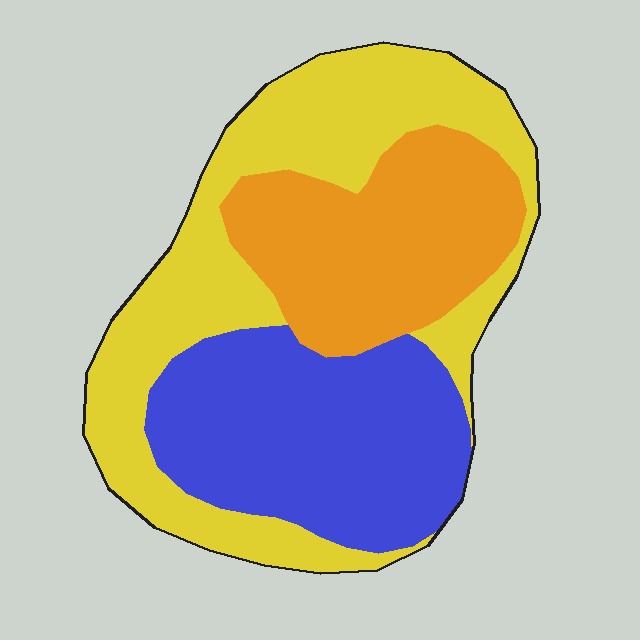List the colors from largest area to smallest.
From largest to smallest: yellow, blue, orange.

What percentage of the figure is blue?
Blue takes up between a sixth and a third of the figure.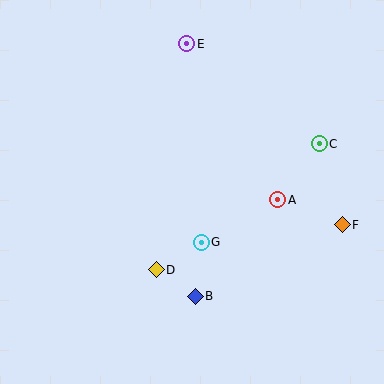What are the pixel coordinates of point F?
Point F is at (342, 225).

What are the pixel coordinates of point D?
Point D is at (156, 270).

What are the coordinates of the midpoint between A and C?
The midpoint between A and C is at (298, 172).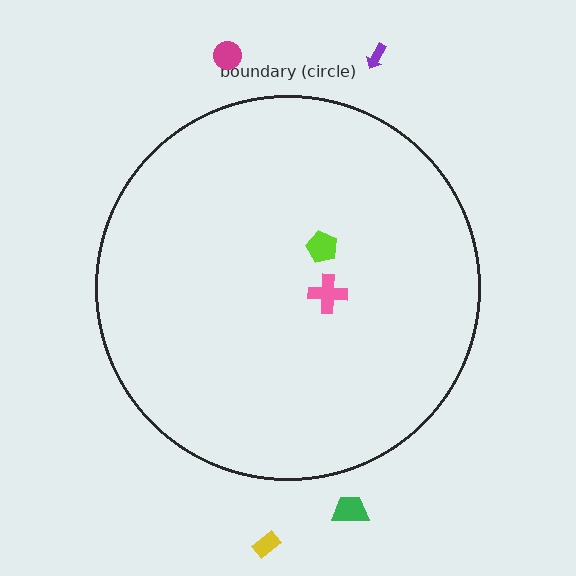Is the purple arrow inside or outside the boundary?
Outside.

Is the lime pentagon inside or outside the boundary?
Inside.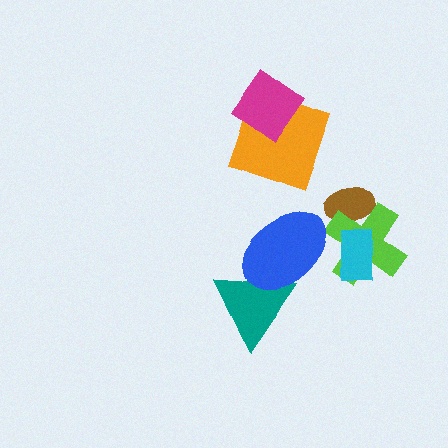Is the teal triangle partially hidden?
Yes, it is partially covered by another shape.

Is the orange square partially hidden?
Yes, it is partially covered by another shape.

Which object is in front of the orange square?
The magenta diamond is in front of the orange square.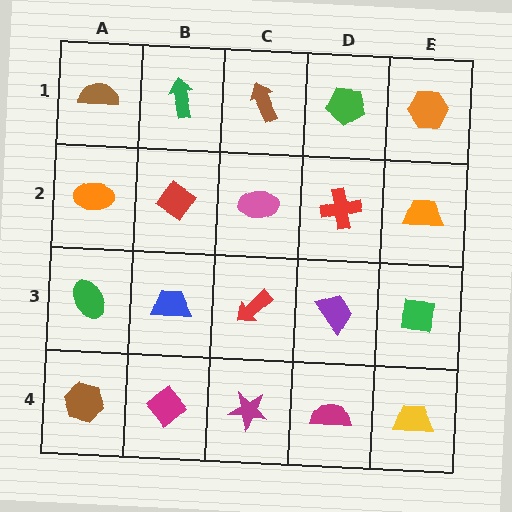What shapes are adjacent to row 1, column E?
An orange trapezoid (row 2, column E), a green pentagon (row 1, column D).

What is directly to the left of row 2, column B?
An orange ellipse.